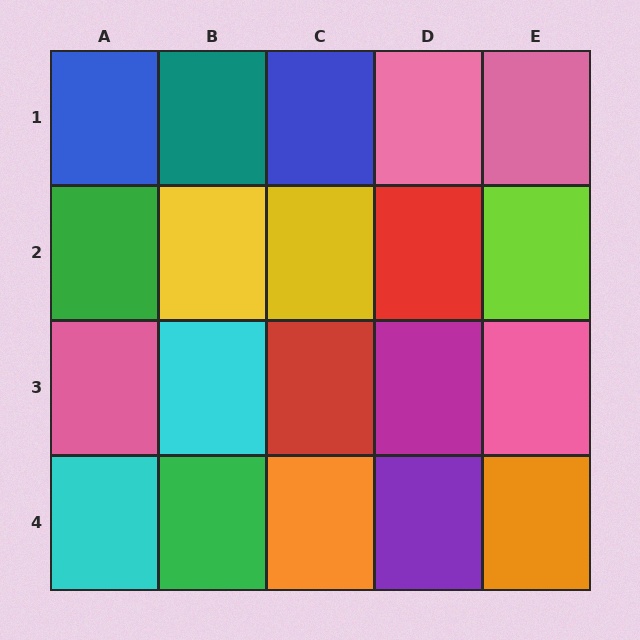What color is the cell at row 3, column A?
Pink.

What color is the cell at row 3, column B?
Cyan.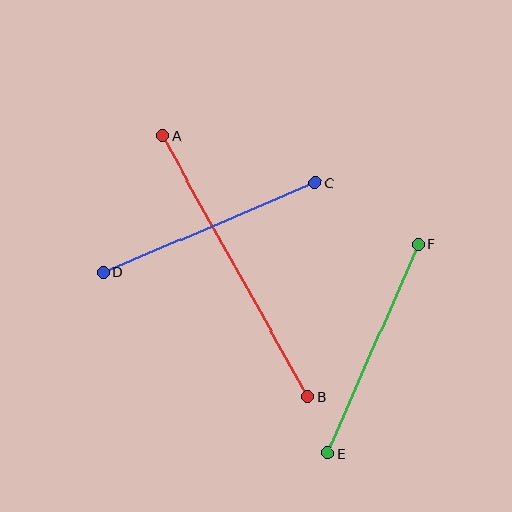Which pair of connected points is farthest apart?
Points A and B are farthest apart.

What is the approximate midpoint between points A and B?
The midpoint is at approximately (235, 266) pixels.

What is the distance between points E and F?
The distance is approximately 228 pixels.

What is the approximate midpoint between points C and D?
The midpoint is at approximately (209, 228) pixels.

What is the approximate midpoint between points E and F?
The midpoint is at approximately (373, 349) pixels.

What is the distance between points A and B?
The distance is approximately 298 pixels.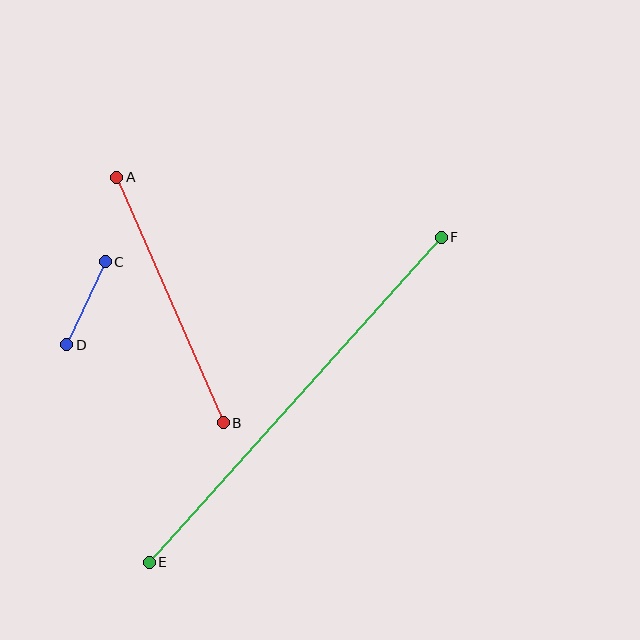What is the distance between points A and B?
The distance is approximately 267 pixels.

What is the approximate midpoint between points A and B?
The midpoint is at approximately (170, 300) pixels.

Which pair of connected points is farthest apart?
Points E and F are farthest apart.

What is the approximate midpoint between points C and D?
The midpoint is at approximately (86, 303) pixels.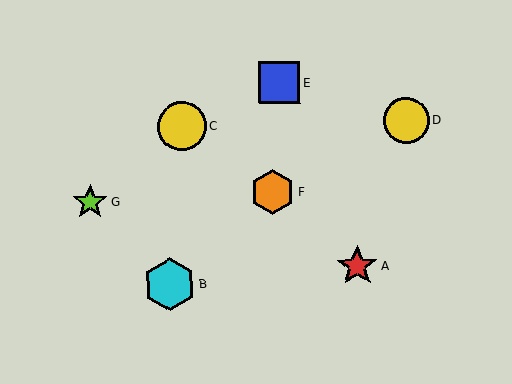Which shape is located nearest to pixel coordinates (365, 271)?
The red star (labeled A) at (357, 266) is nearest to that location.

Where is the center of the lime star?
The center of the lime star is at (90, 202).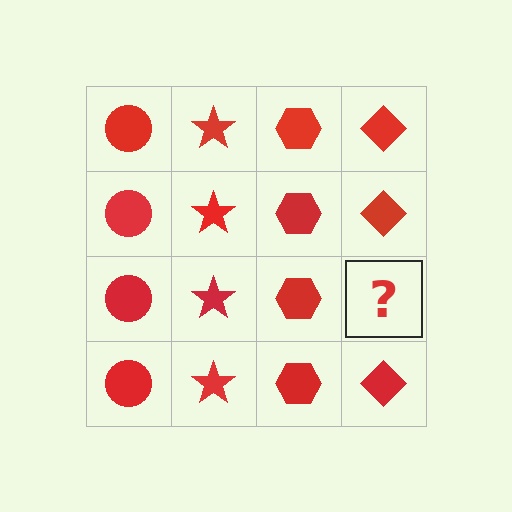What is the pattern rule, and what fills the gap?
The rule is that each column has a consistent shape. The gap should be filled with a red diamond.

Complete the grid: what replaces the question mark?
The question mark should be replaced with a red diamond.